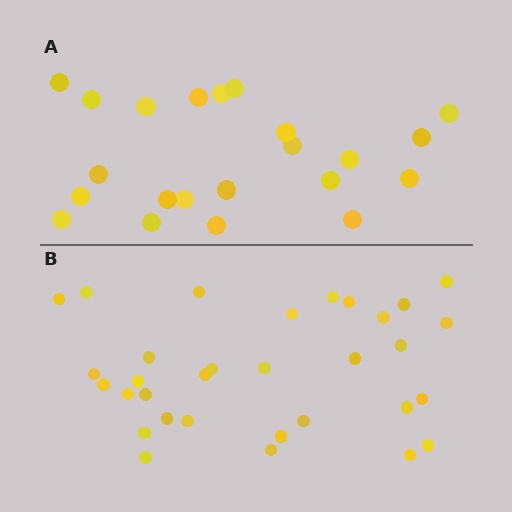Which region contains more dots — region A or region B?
Region B (the bottom region) has more dots.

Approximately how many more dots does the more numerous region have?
Region B has roughly 10 or so more dots than region A.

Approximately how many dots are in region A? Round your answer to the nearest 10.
About 20 dots. (The exact count is 22, which rounds to 20.)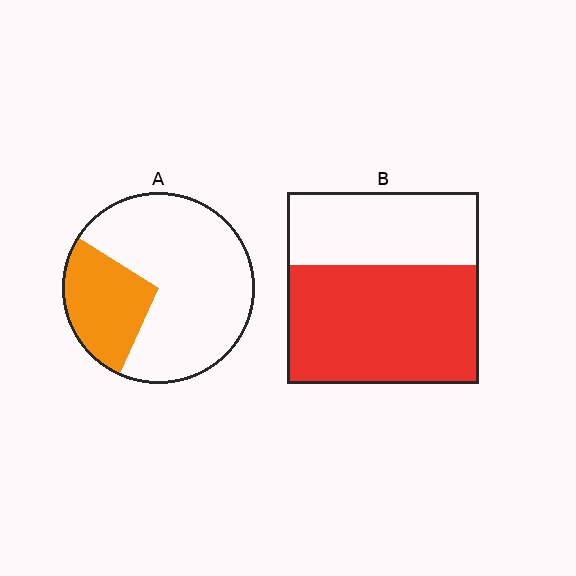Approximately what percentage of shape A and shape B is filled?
A is approximately 25% and B is approximately 60%.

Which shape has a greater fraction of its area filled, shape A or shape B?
Shape B.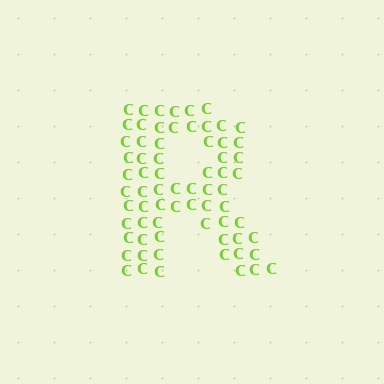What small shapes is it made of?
It is made of small letter C's.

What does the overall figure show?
The overall figure shows the letter R.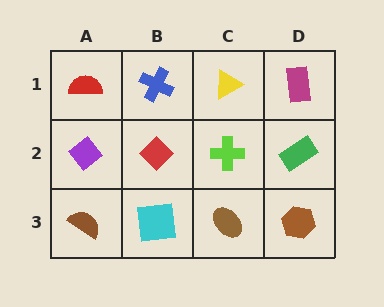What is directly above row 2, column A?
A red semicircle.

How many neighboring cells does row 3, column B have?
3.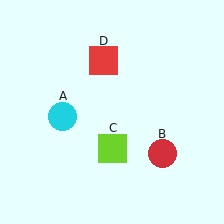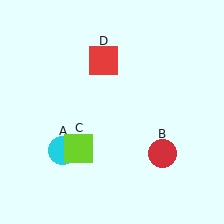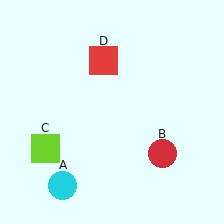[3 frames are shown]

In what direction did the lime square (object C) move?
The lime square (object C) moved left.